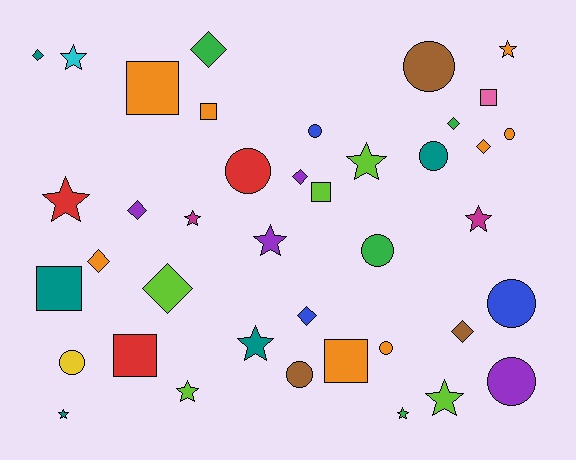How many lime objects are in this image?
There are 5 lime objects.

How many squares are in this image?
There are 7 squares.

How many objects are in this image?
There are 40 objects.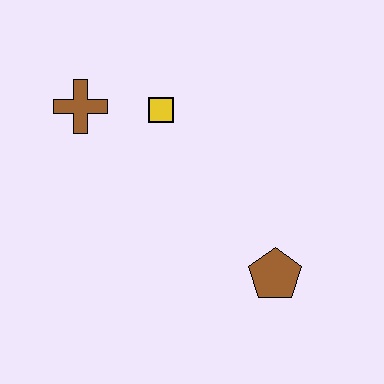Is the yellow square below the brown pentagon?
No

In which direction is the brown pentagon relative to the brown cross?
The brown pentagon is to the right of the brown cross.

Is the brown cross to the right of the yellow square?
No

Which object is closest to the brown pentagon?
The yellow square is closest to the brown pentagon.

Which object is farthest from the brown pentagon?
The brown cross is farthest from the brown pentagon.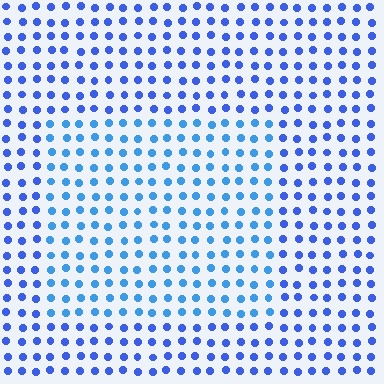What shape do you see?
I see a rectangle.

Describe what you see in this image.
The image is filled with small blue elements in a uniform arrangement. A rectangle-shaped region is visible where the elements are tinted to a slightly different hue, forming a subtle color boundary.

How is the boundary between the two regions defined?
The boundary is defined purely by a slight shift in hue (about 22 degrees). Spacing, size, and orientation are identical on both sides.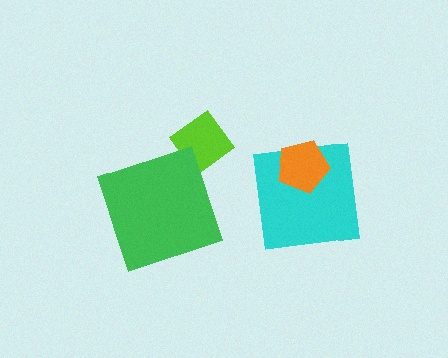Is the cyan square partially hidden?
Yes, it is partially covered by another shape.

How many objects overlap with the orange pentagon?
1 object overlaps with the orange pentagon.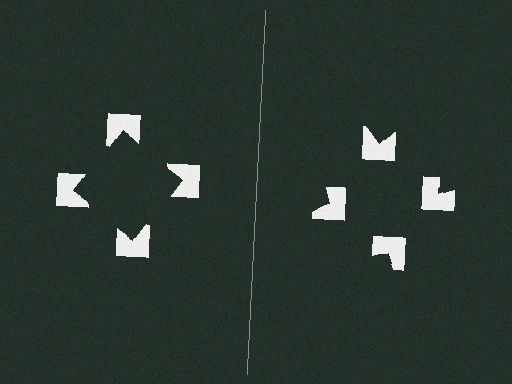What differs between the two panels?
The notched squares are positioned identically on both sides; only the wedge orientations differ. On the left they align to a square; on the right they are misaligned.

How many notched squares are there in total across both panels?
8 — 4 on each side.